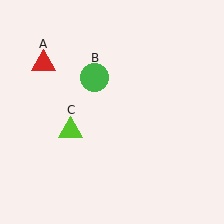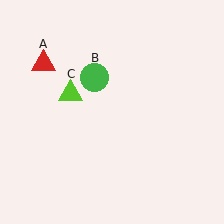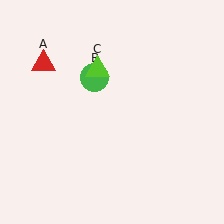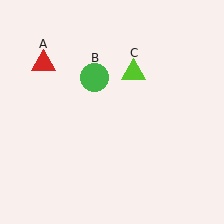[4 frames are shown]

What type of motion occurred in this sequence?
The lime triangle (object C) rotated clockwise around the center of the scene.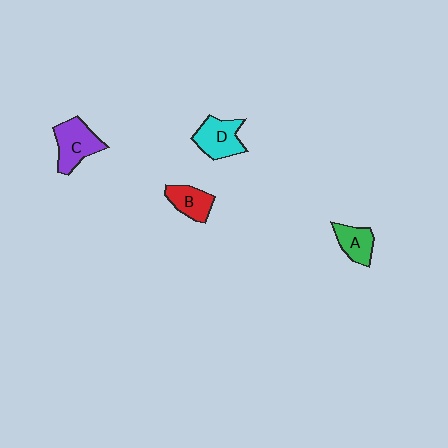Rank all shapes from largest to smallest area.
From largest to smallest: C (purple), D (cyan), B (red), A (green).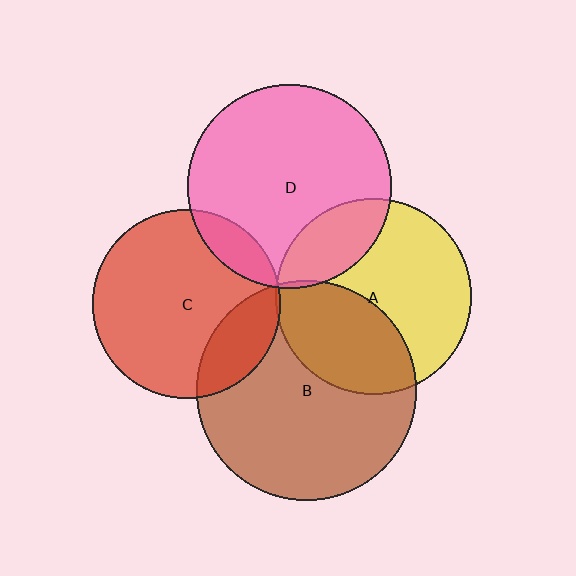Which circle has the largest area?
Circle B (brown).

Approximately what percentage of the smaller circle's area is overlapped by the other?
Approximately 5%.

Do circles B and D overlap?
Yes.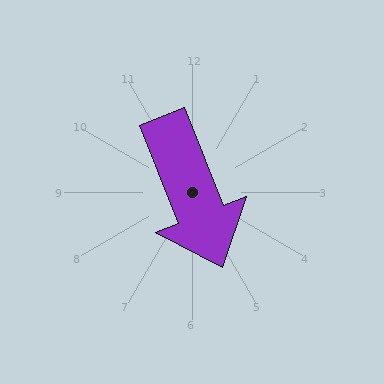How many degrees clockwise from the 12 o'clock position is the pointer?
Approximately 158 degrees.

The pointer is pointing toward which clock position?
Roughly 5 o'clock.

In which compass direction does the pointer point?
South.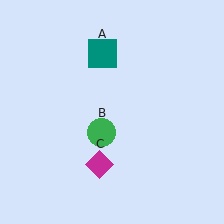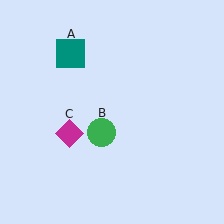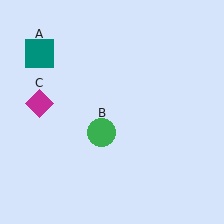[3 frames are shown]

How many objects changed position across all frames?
2 objects changed position: teal square (object A), magenta diamond (object C).